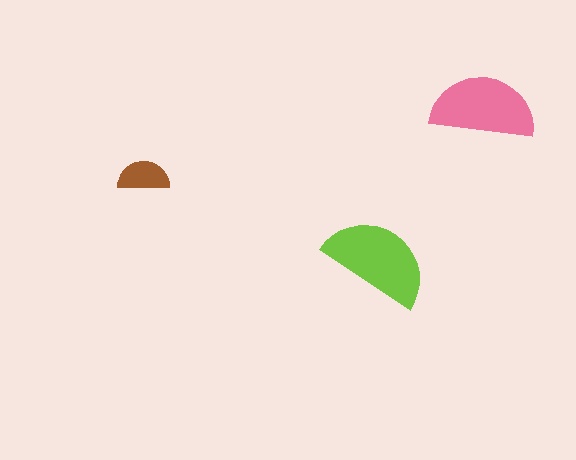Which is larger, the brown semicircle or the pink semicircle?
The pink one.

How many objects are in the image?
There are 3 objects in the image.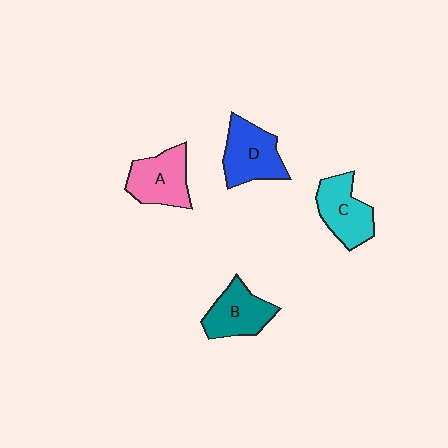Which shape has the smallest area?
Shape B (teal).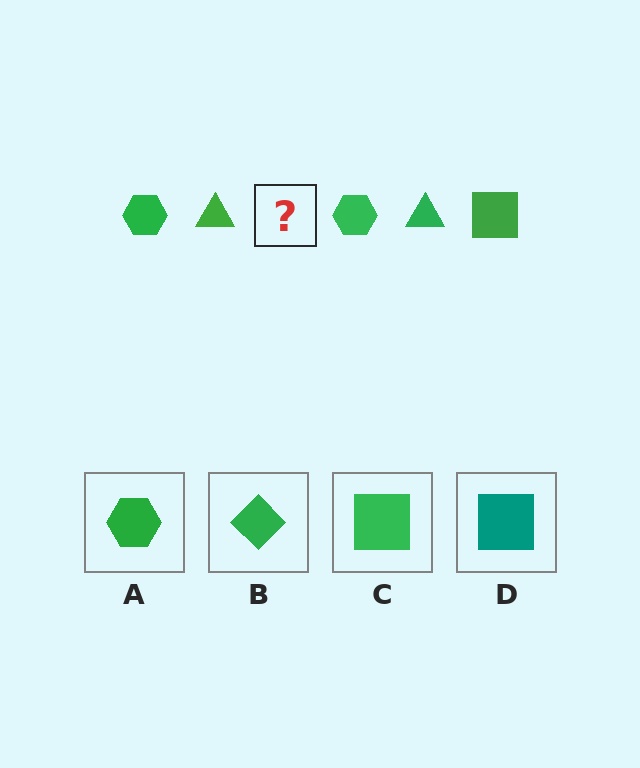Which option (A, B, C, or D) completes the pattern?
C.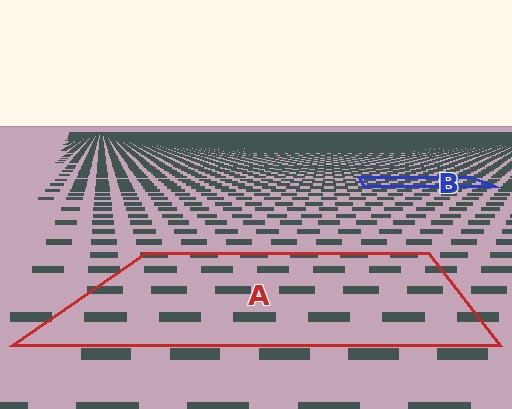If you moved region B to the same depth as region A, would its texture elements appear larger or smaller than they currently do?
They would appear larger. At a closer depth, the same texture elements are projected at a bigger on-screen size.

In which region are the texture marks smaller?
The texture marks are smaller in region B, because it is farther away.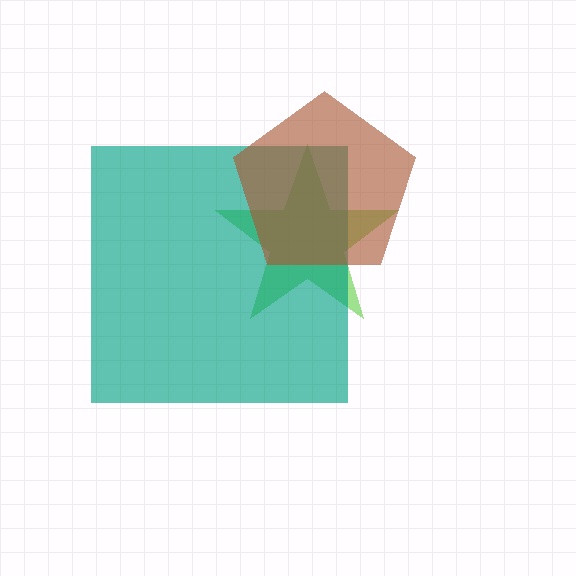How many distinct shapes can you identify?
There are 3 distinct shapes: a lime star, a teal square, a brown pentagon.